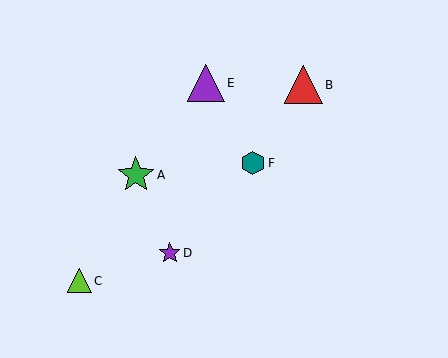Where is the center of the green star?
The center of the green star is at (136, 175).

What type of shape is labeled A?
Shape A is a green star.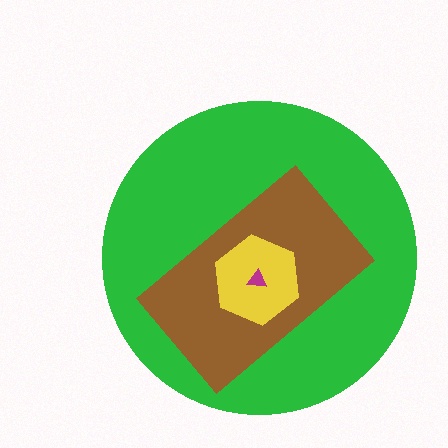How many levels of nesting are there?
4.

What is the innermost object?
The magenta triangle.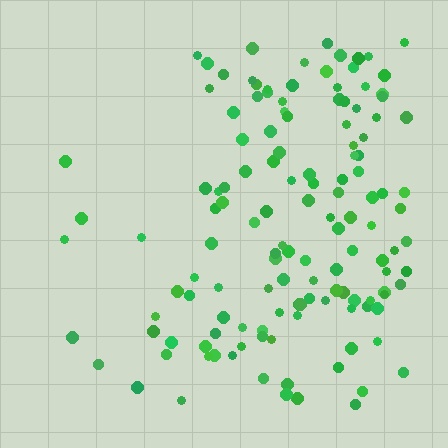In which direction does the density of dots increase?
From left to right, with the right side densest.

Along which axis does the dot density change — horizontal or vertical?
Horizontal.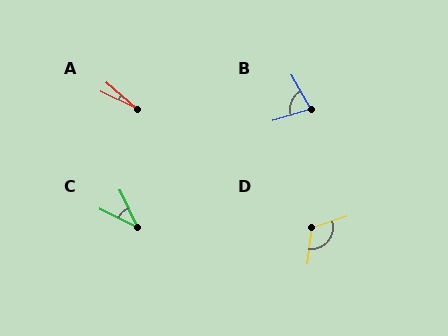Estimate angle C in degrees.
Approximately 39 degrees.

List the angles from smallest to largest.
A (15°), C (39°), B (78°), D (115°).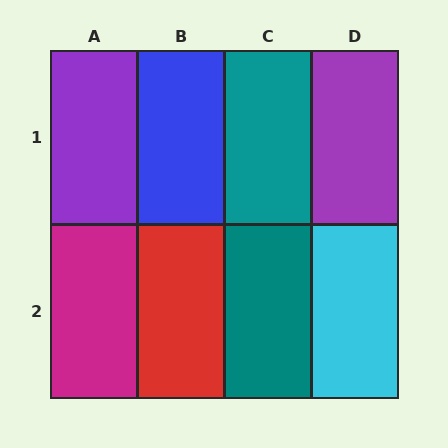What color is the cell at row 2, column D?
Cyan.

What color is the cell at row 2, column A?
Magenta.